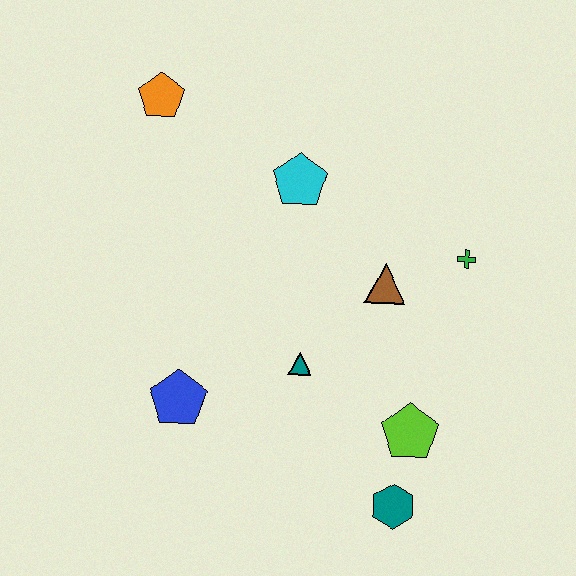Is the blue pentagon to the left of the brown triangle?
Yes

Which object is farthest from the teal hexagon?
The orange pentagon is farthest from the teal hexagon.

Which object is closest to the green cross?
The brown triangle is closest to the green cross.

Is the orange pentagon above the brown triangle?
Yes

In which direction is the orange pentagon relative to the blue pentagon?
The orange pentagon is above the blue pentagon.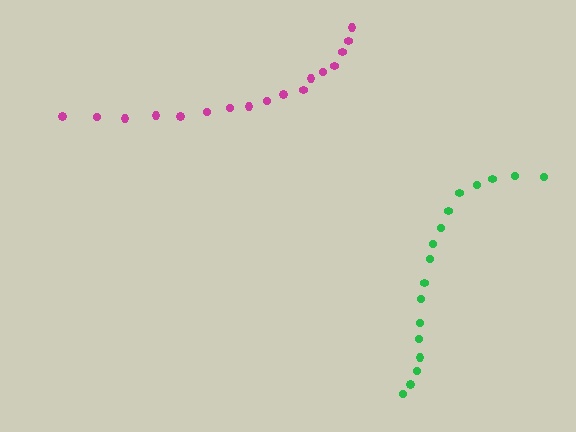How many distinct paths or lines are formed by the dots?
There are 2 distinct paths.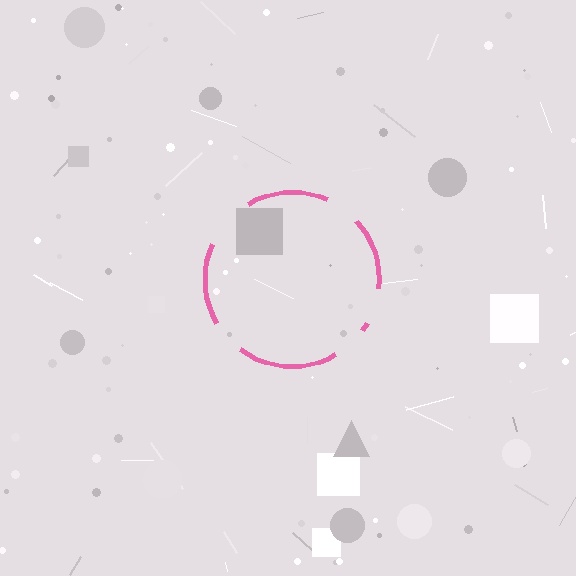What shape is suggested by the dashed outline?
The dashed outline suggests a circle.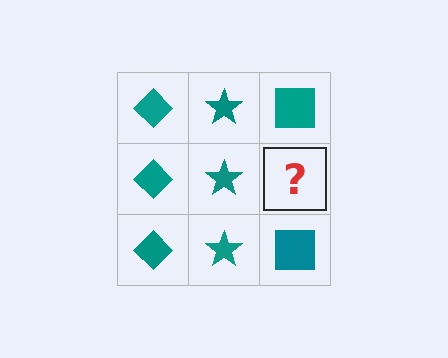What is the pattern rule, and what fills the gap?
The rule is that each column has a consistent shape. The gap should be filled with a teal square.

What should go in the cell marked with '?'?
The missing cell should contain a teal square.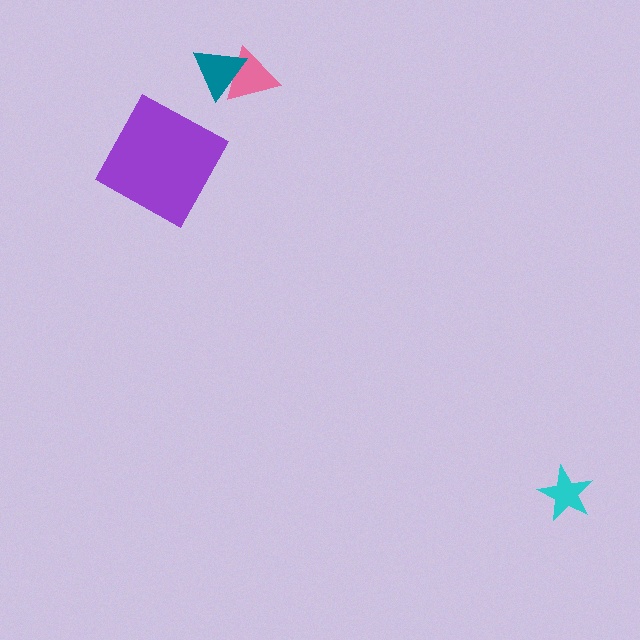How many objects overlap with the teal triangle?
1 object overlaps with the teal triangle.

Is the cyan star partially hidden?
No, no other shape covers it.